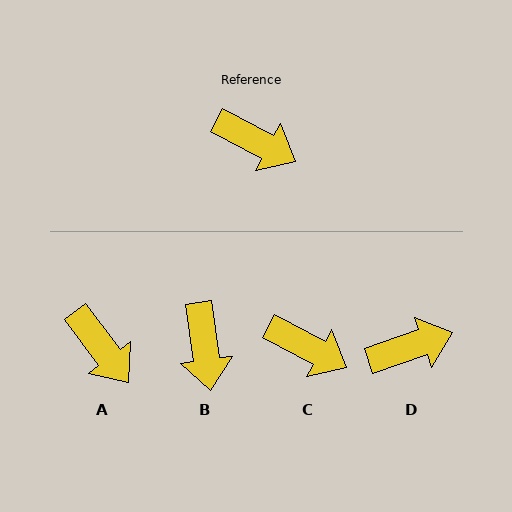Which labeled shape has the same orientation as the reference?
C.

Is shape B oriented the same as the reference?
No, it is off by about 54 degrees.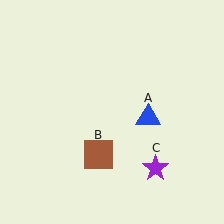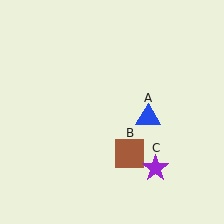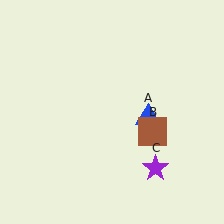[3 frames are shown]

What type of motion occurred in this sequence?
The brown square (object B) rotated counterclockwise around the center of the scene.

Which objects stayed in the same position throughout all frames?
Blue triangle (object A) and purple star (object C) remained stationary.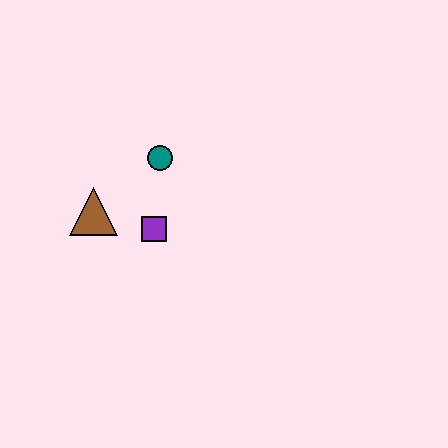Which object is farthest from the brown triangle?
The teal circle is farthest from the brown triangle.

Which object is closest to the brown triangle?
The purple square is closest to the brown triangle.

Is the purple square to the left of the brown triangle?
No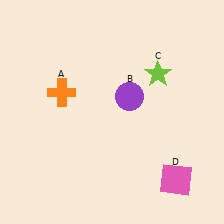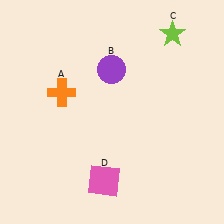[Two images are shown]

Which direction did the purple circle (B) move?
The purple circle (B) moved up.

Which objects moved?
The objects that moved are: the purple circle (B), the lime star (C), the pink square (D).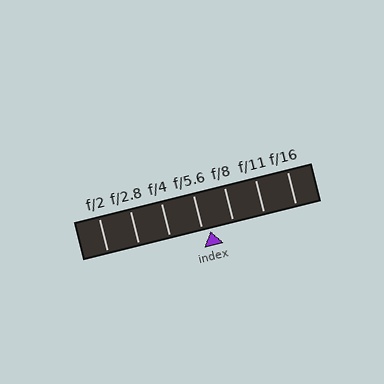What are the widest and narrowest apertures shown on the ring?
The widest aperture shown is f/2 and the narrowest is f/16.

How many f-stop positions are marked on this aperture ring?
There are 7 f-stop positions marked.